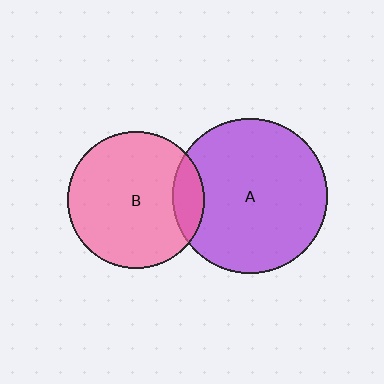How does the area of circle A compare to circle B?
Approximately 1.3 times.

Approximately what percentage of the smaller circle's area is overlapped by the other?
Approximately 15%.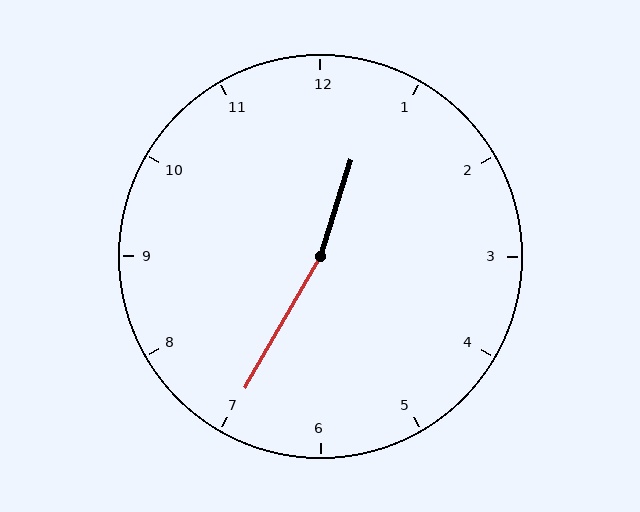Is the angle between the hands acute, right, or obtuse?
It is obtuse.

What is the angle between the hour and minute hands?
Approximately 168 degrees.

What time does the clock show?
12:35.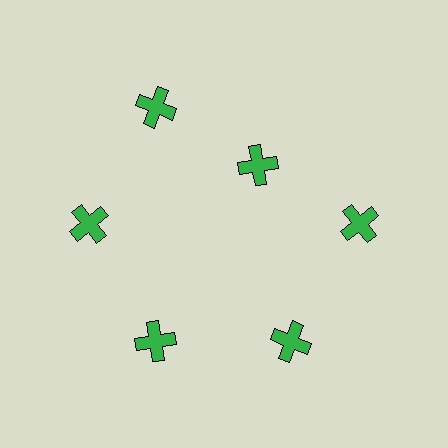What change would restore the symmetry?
The symmetry would be restored by moving it outward, back onto the ring so that all 6 crosses sit at equal angles and equal distance from the center.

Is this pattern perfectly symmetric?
No. The 6 green crosses are arranged in a ring, but one element near the 1 o'clock position is pulled inward toward the center, breaking the 6-fold rotational symmetry.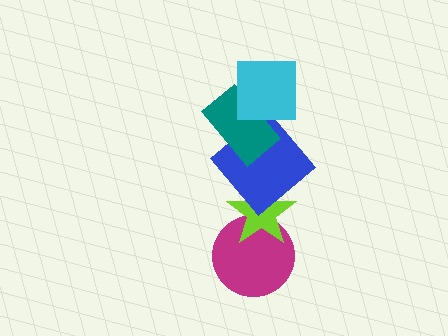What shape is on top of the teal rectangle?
The cyan square is on top of the teal rectangle.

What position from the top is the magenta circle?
The magenta circle is 5th from the top.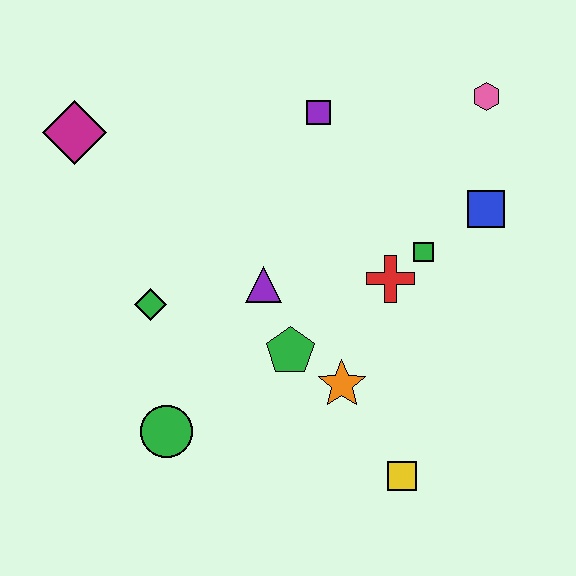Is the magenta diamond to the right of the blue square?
No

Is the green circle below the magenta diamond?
Yes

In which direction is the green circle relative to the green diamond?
The green circle is below the green diamond.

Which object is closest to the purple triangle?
The green pentagon is closest to the purple triangle.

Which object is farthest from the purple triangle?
The pink hexagon is farthest from the purple triangle.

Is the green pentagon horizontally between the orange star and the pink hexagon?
No